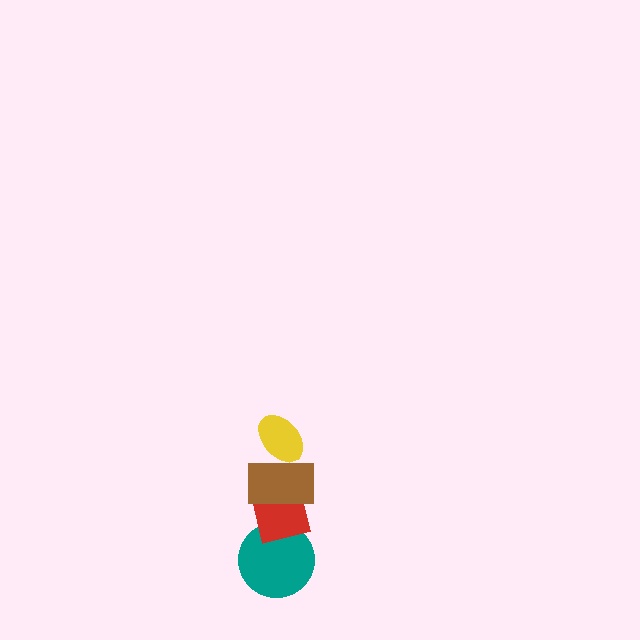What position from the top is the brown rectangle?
The brown rectangle is 2nd from the top.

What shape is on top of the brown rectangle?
The yellow ellipse is on top of the brown rectangle.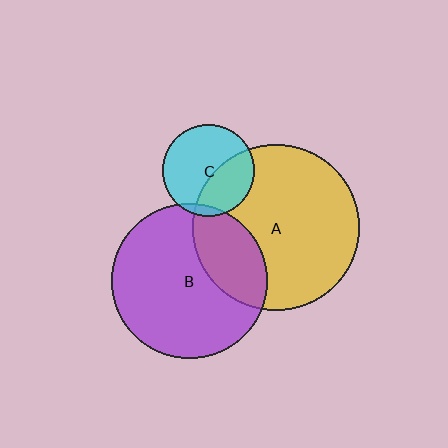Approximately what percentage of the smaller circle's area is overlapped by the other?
Approximately 5%.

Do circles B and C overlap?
Yes.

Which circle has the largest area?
Circle A (yellow).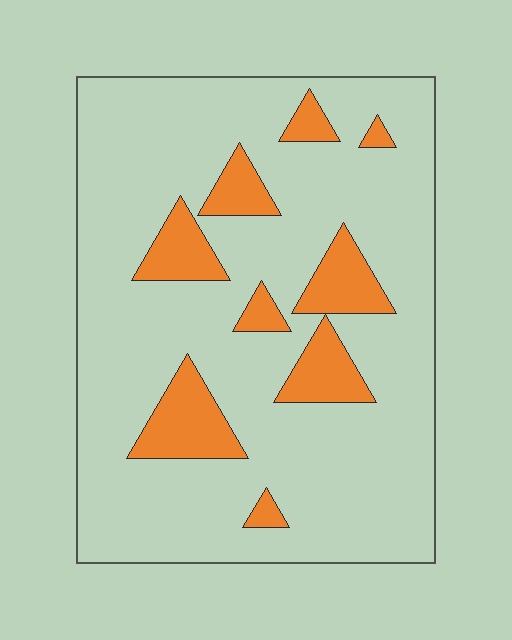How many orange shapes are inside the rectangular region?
9.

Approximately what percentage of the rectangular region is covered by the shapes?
Approximately 15%.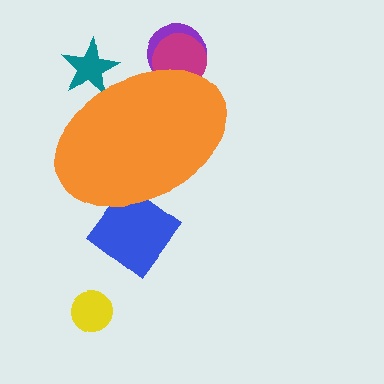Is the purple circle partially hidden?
Yes, the purple circle is partially hidden behind the orange ellipse.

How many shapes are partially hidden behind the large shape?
4 shapes are partially hidden.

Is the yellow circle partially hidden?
No, the yellow circle is fully visible.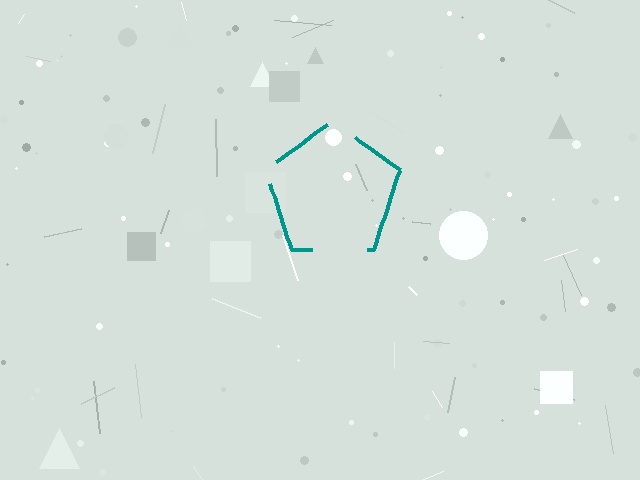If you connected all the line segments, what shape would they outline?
They would outline a pentagon.